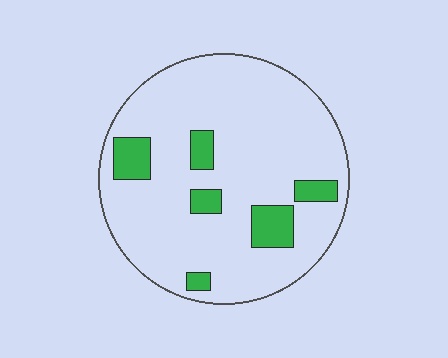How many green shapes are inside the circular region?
6.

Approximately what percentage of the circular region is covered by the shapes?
Approximately 15%.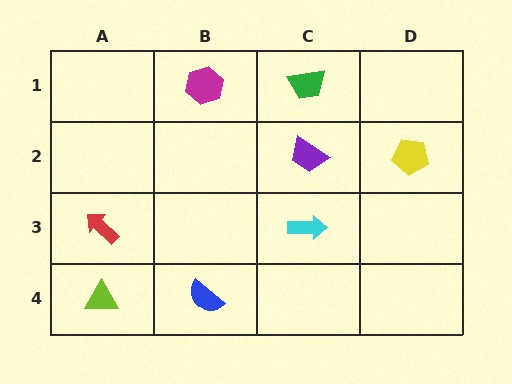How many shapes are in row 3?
2 shapes.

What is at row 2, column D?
A yellow pentagon.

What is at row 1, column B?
A magenta hexagon.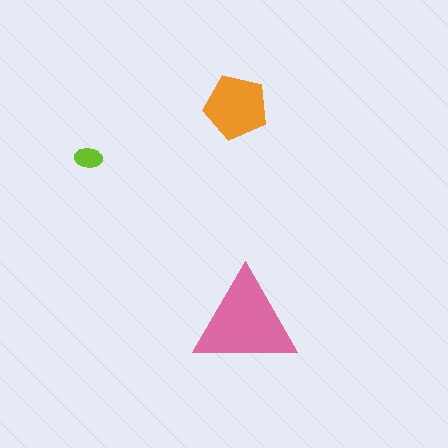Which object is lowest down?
The pink triangle is bottommost.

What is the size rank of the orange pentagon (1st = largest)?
2nd.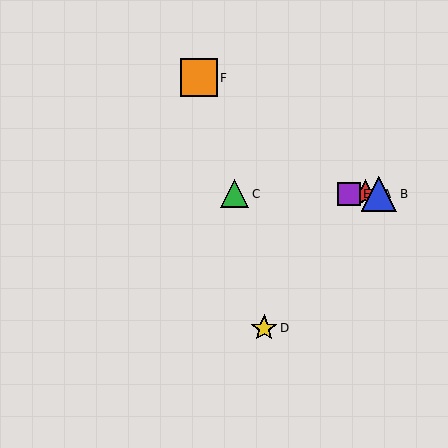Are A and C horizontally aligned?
Yes, both are at y≈194.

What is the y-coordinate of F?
Object F is at y≈78.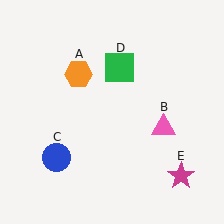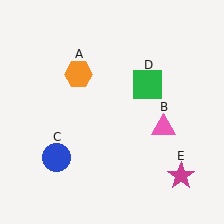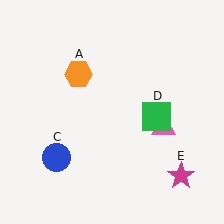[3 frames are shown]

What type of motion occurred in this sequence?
The green square (object D) rotated clockwise around the center of the scene.